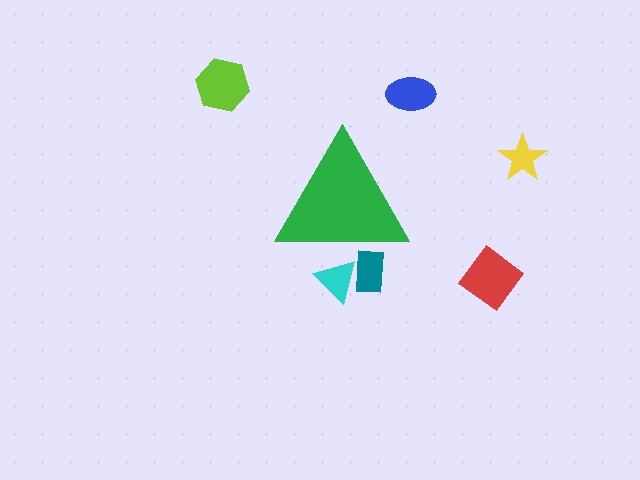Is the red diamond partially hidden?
No, the red diamond is fully visible.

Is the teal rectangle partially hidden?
Yes, the teal rectangle is partially hidden behind the green triangle.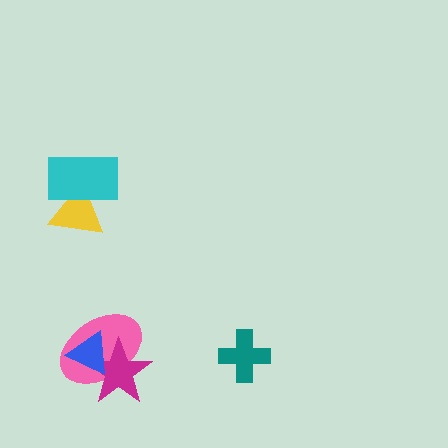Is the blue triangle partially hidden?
No, no other shape covers it.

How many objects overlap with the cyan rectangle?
1 object overlaps with the cyan rectangle.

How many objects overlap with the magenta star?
2 objects overlap with the magenta star.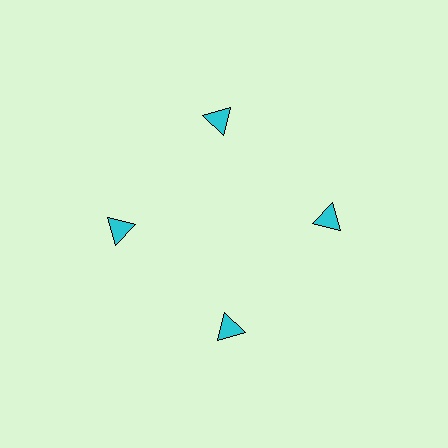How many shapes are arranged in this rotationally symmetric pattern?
There are 4 shapes, arranged in 4 groups of 1.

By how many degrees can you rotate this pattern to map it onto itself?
The pattern maps onto itself every 90 degrees of rotation.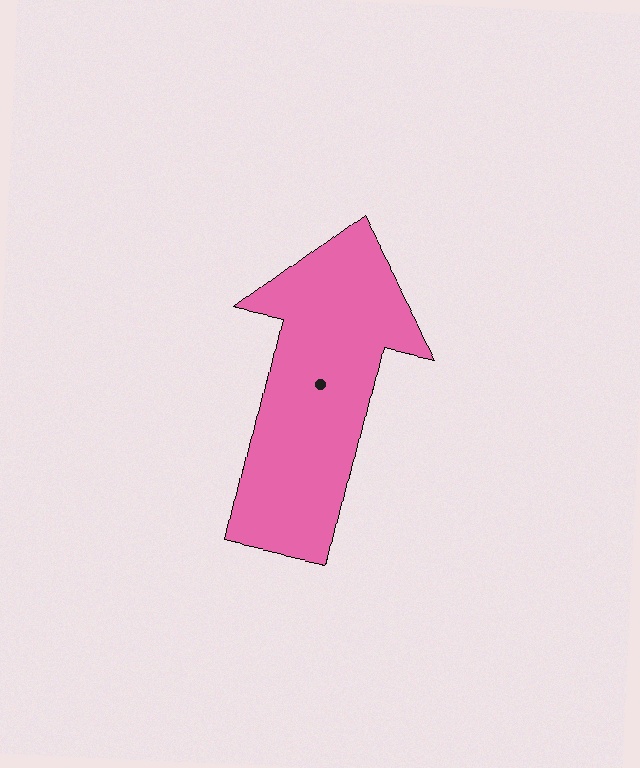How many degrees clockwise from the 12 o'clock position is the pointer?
Approximately 12 degrees.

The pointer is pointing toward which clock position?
Roughly 12 o'clock.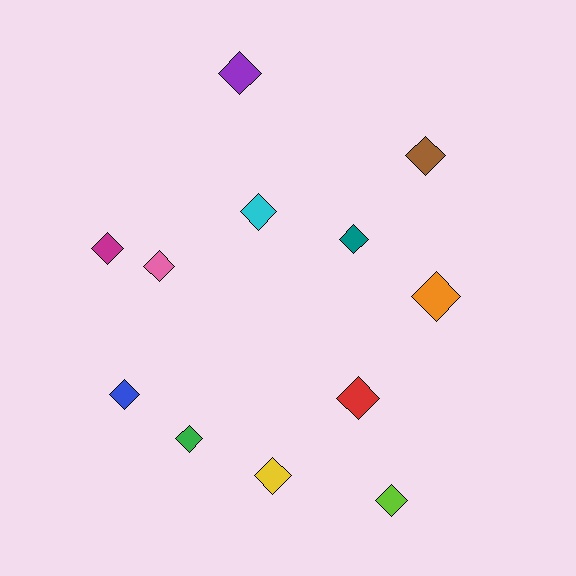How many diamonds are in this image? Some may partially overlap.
There are 12 diamonds.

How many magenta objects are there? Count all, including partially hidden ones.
There is 1 magenta object.